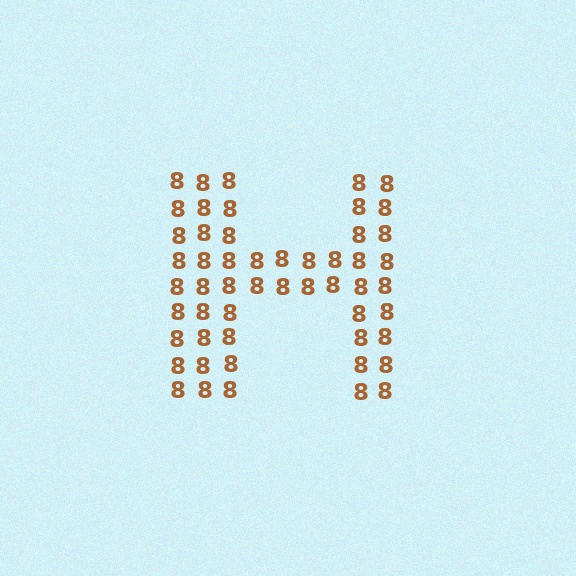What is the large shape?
The large shape is the letter H.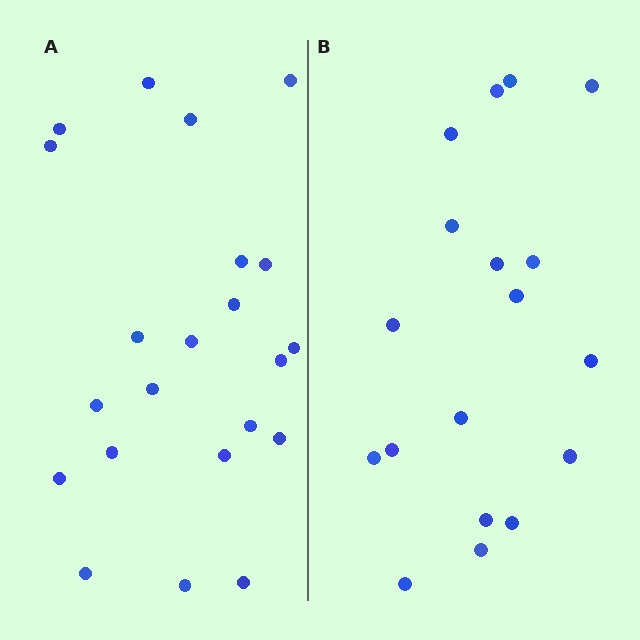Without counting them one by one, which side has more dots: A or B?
Region A (the left region) has more dots.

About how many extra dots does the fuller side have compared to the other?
Region A has about 4 more dots than region B.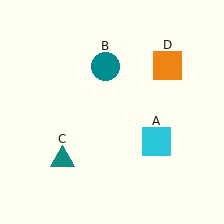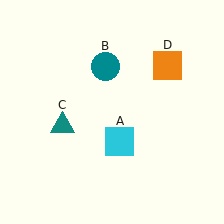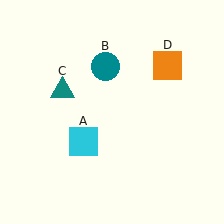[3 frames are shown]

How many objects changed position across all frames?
2 objects changed position: cyan square (object A), teal triangle (object C).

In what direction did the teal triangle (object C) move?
The teal triangle (object C) moved up.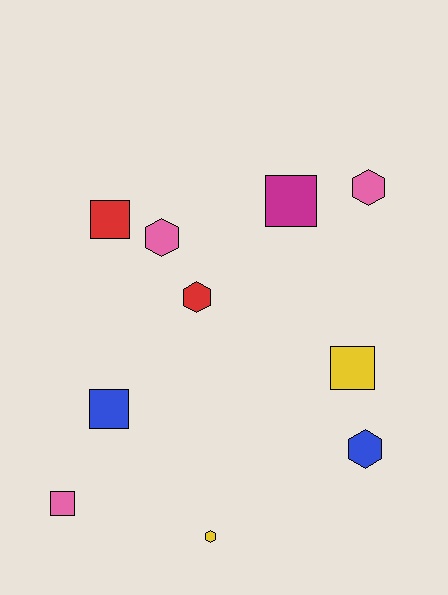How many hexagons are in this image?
There are 5 hexagons.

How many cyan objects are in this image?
There are no cyan objects.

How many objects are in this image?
There are 10 objects.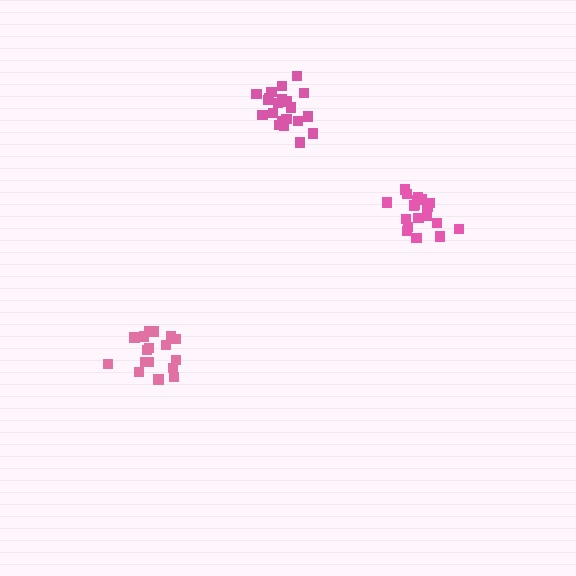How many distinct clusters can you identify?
There are 3 distinct clusters.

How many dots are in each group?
Group 1: 21 dots, Group 2: 19 dots, Group 3: 18 dots (58 total).